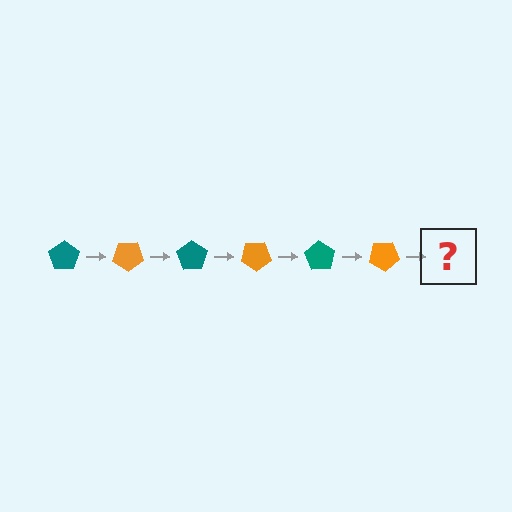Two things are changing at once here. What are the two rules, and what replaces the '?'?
The two rules are that it rotates 35 degrees each step and the color cycles through teal and orange. The '?' should be a teal pentagon, rotated 210 degrees from the start.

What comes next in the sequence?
The next element should be a teal pentagon, rotated 210 degrees from the start.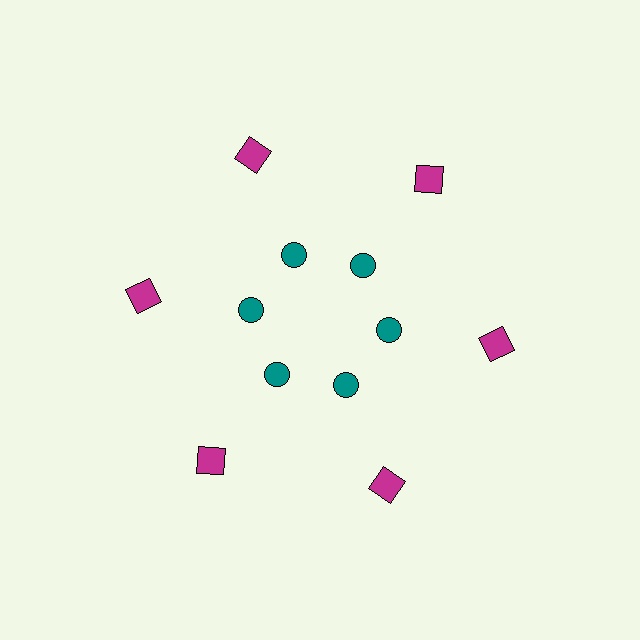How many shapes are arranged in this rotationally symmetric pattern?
There are 12 shapes, arranged in 6 groups of 2.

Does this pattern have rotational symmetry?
Yes, this pattern has 6-fold rotational symmetry. It looks the same after rotating 60 degrees around the center.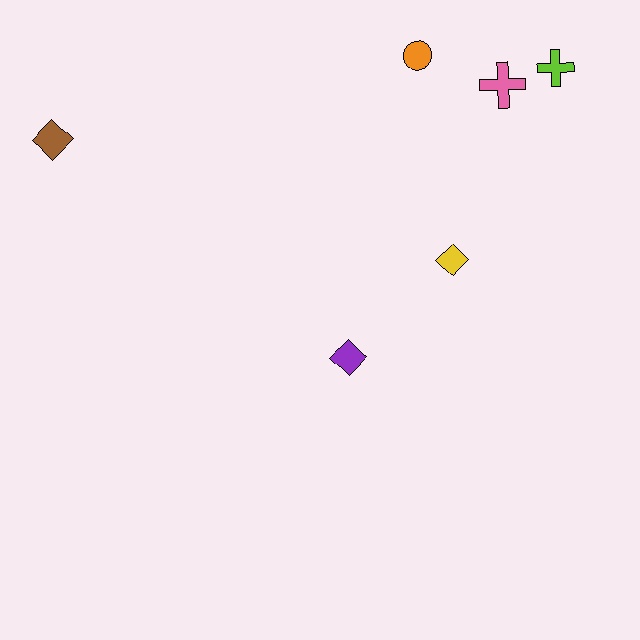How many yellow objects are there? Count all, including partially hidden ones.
There is 1 yellow object.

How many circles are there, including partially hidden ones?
There is 1 circle.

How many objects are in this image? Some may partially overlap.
There are 6 objects.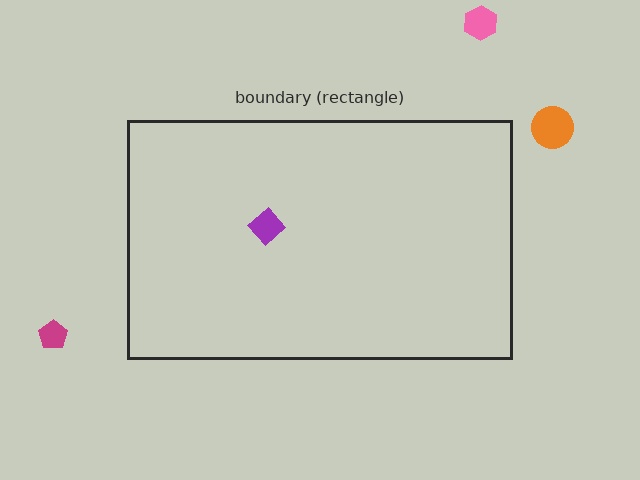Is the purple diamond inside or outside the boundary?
Inside.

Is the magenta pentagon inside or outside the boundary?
Outside.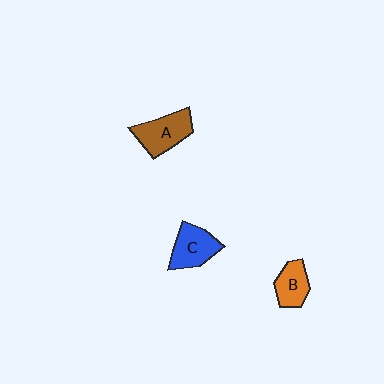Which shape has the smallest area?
Shape B (orange).